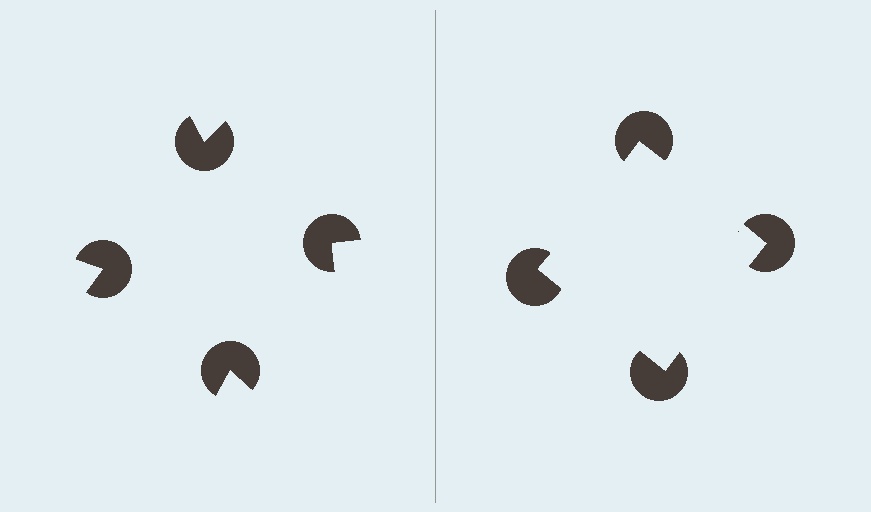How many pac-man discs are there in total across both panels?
8 — 4 on each side.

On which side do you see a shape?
An illusory square appears on the right side. On the left side the wedge cuts are rotated, so no coherent shape forms.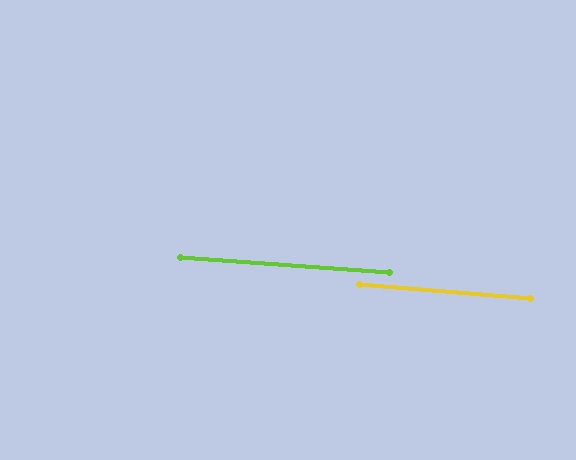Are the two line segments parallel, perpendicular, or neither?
Parallel — their directions differ by only 0.6°.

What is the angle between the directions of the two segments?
Approximately 1 degree.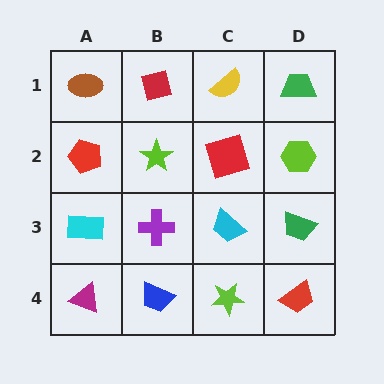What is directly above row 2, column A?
A brown ellipse.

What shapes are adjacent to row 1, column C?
A red square (row 2, column C), a red square (row 1, column B), a green trapezoid (row 1, column D).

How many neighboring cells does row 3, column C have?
4.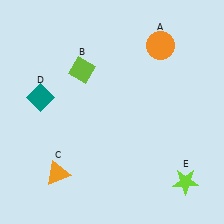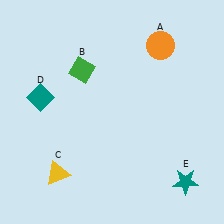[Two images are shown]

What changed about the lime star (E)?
In Image 1, E is lime. In Image 2, it changed to teal.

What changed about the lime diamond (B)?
In Image 1, B is lime. In Image 2, it changed to green.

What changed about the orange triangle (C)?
In Image 1, C is orange. In Image 2, it changed to yellow.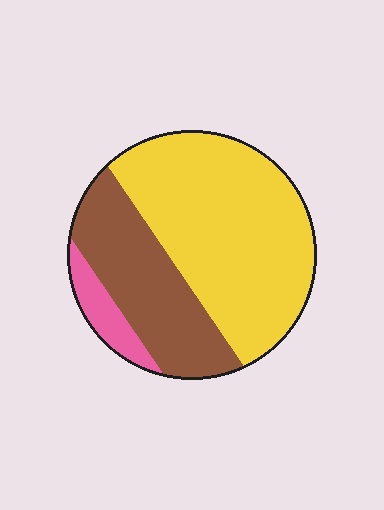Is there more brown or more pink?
Brown.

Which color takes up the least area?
Pink, at roughly 10%.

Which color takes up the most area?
Yellow, at roughly 60%.